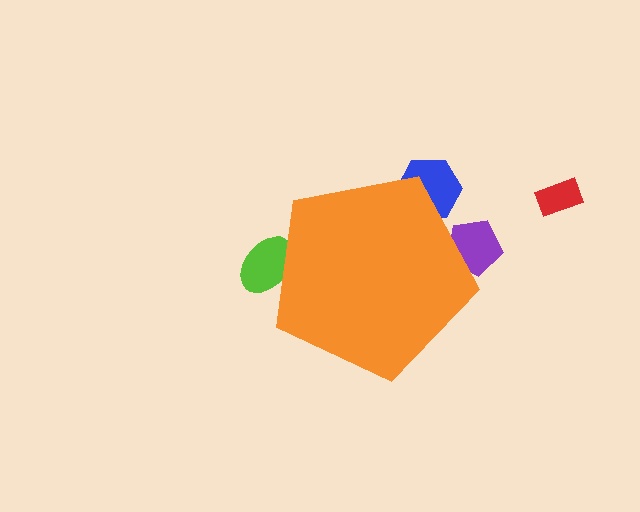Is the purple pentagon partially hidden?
Yes, the purple pentagon is partially hidden behind the orange pentagon.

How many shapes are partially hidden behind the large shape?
3 shapes are partially hidden.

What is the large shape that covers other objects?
An orange pentagon.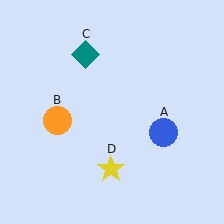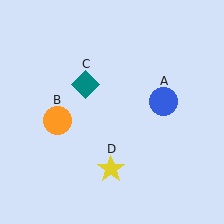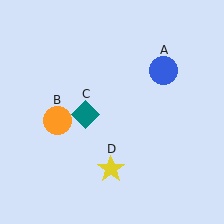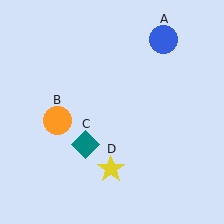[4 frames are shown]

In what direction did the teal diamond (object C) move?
The teal diamond (object C) moved down.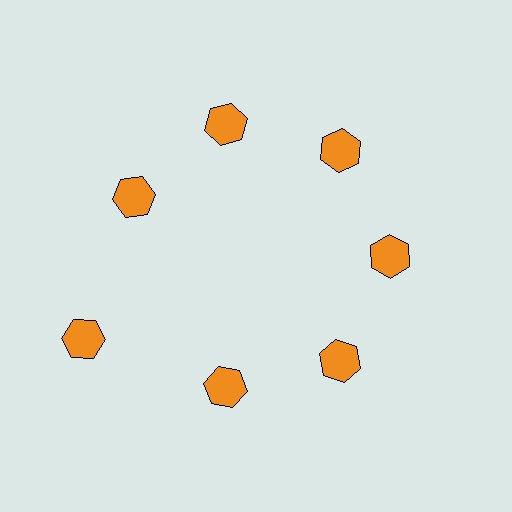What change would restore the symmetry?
The symmetry would be restored by moving it inward, back onto the ring so that all 7 hexagons sit at equal angles and equal distance from the center.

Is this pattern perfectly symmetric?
No. The 7 orange hexagons are arranged in a ring, but one element near the 8 o'clock position is pushed outward from the center, breaking the 7-fold rotational symmetry.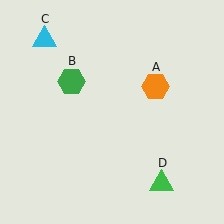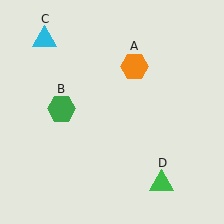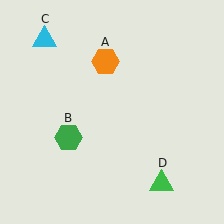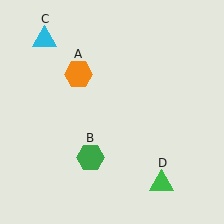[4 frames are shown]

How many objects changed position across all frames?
2 objects changed position: orange hexagon (object A), green hexagon (object B).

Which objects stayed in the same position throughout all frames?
Cyan triangle (object C) and green triangle (object D) remained stationary.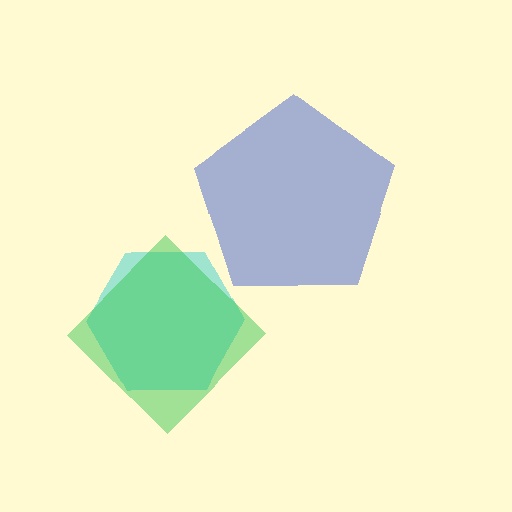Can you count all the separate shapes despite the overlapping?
Yes, there are 3 separate shapes.